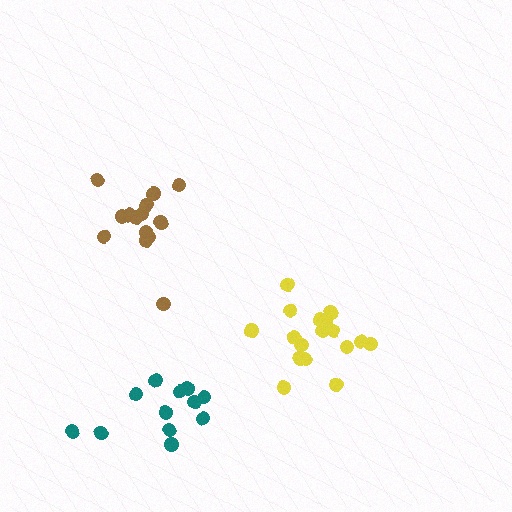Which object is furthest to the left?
The brown cluster is leftmost.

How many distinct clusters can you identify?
There are 3 distinct clusters.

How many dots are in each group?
Group 1: 17 dots, Group 2: 15 dots, Group 3: 12 dots (44 total).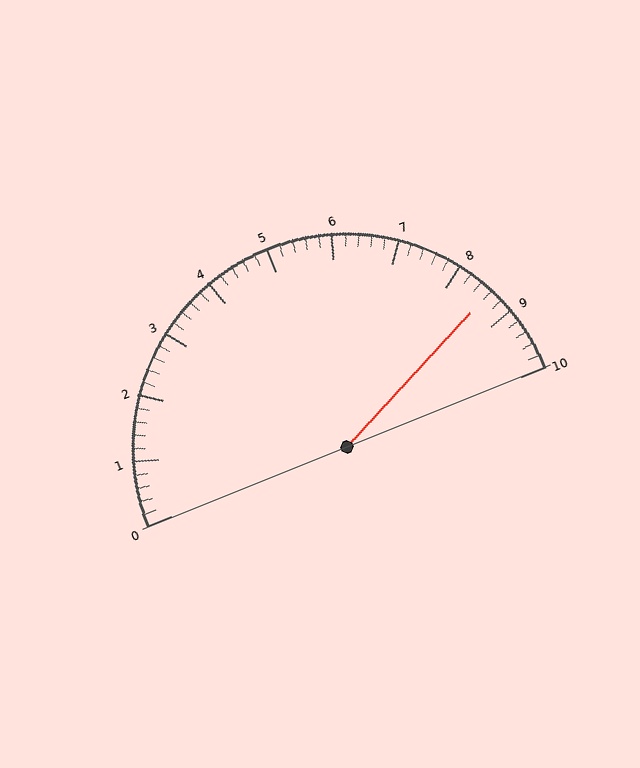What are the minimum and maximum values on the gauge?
The gauge ranges from 0 to 10.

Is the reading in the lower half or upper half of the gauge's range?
The reading is in the upper half of the range (0 to 10).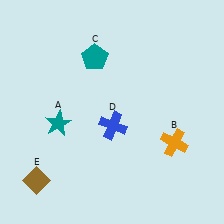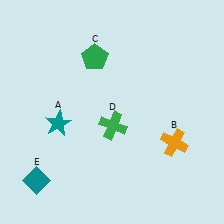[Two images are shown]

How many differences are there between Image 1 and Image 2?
There are 3 differences between the two images.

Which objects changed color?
C changed from teal to green. D changed from blue to green. E changed from brown to teal.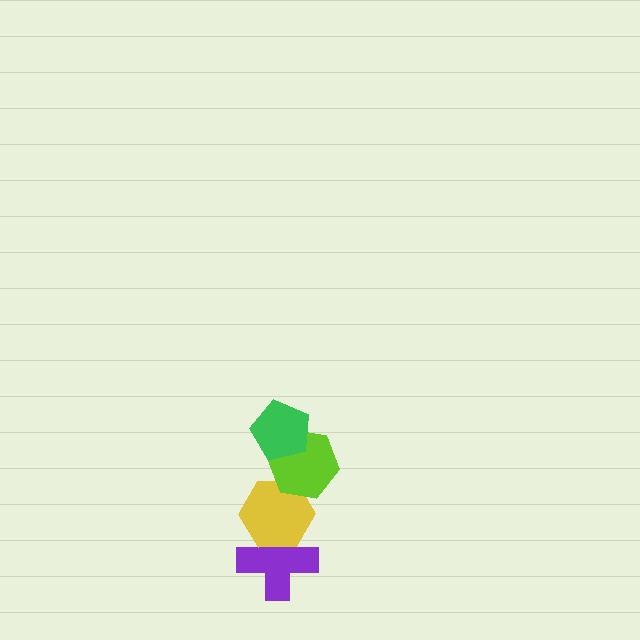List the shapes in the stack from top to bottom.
From top to bottom: the green pentagon, the lime hexagon, the yellow hexagon, the purple cross.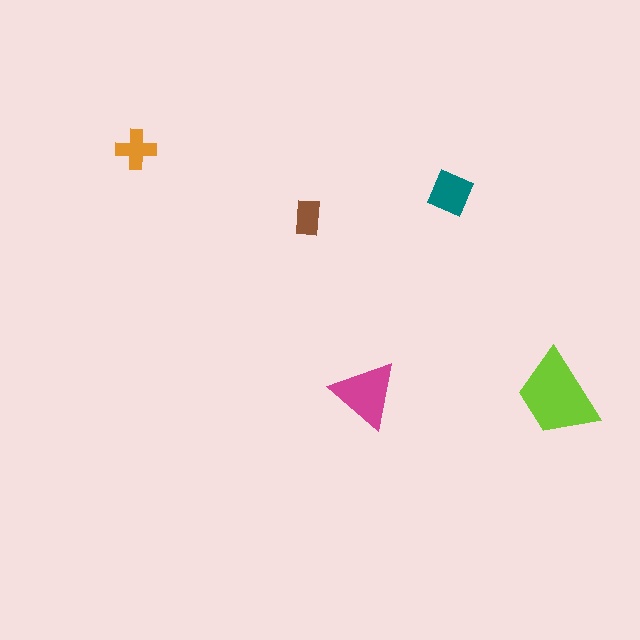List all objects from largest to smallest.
The lime trapezoid, the magenta triangle, the teal diamond, the orange cross, the brown rectangle.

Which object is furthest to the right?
The lime trapezoid is rightmost.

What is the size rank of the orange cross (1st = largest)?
4th.